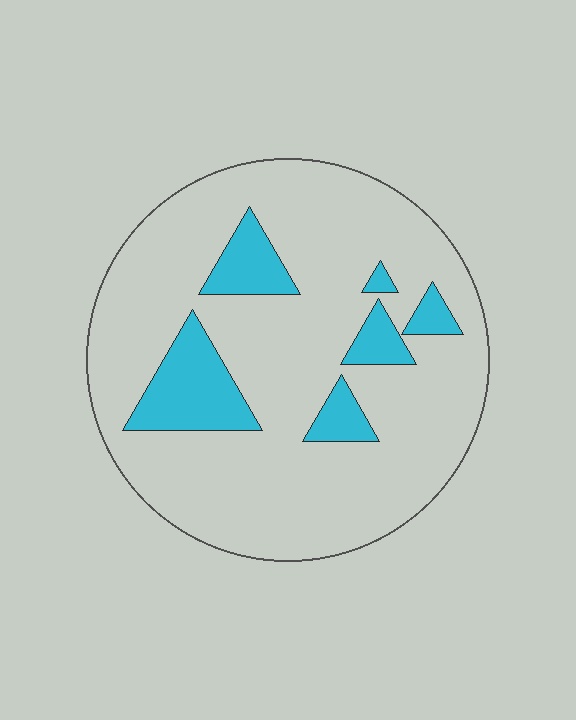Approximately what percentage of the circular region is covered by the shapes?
Approximately 15%.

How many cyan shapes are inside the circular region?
6.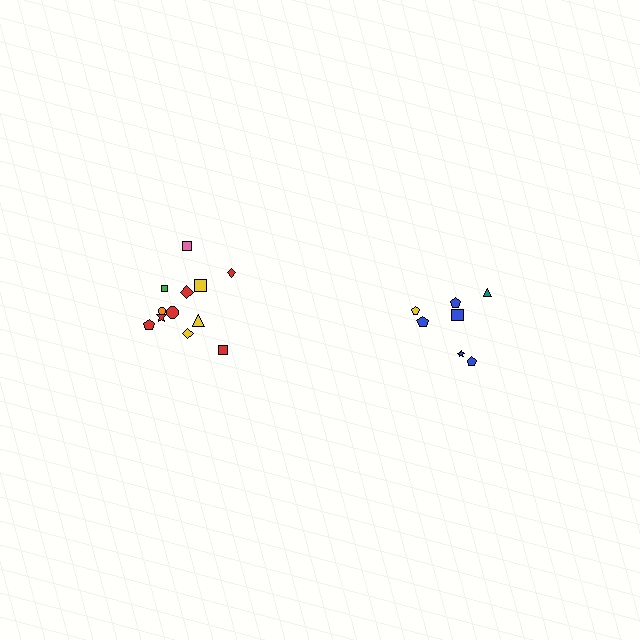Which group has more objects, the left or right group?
The left group.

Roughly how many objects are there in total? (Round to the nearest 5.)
Roughly 20 objects in total.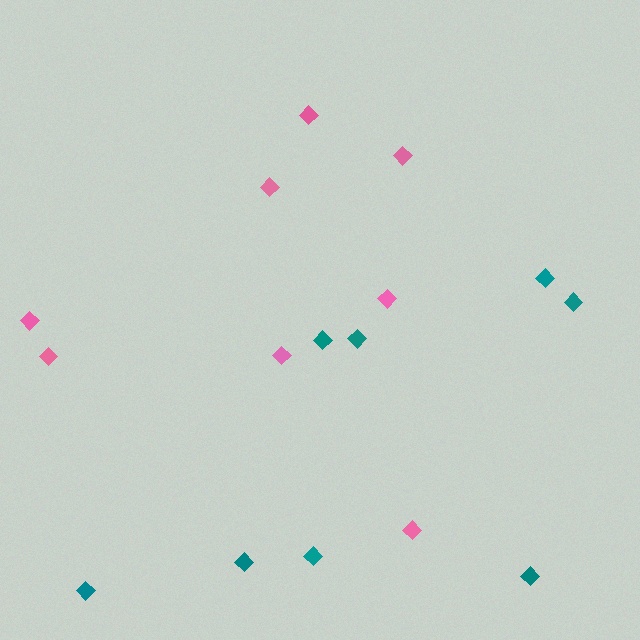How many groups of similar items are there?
There are 2 groups: one group of teal diamonds (8) and one group of pink diamonds (8).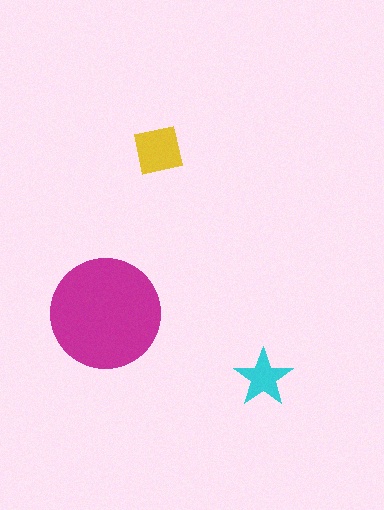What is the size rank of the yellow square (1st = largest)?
2nd.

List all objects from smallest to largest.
The cyan star, the yellow square, the magenta circle.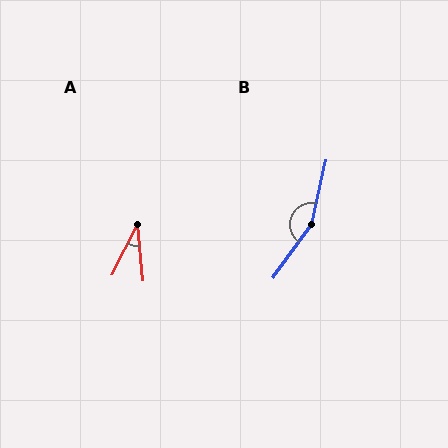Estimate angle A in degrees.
Approximately 32 degrees.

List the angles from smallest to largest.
A (32°), B (157°).